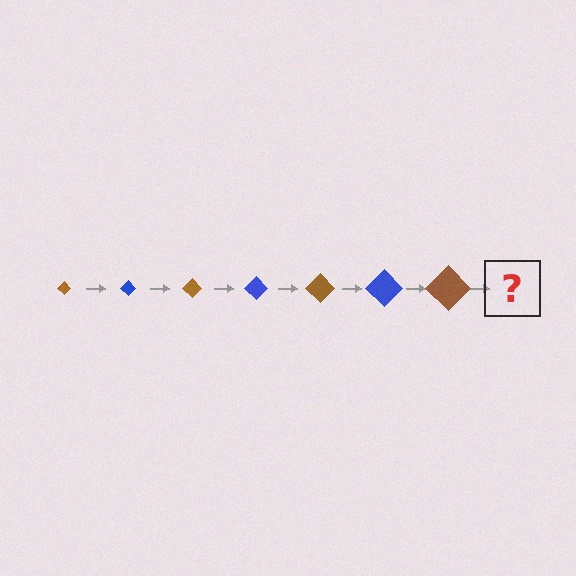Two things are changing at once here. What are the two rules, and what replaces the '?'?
The two rules are that the diamond grows larger each step and the color cycles through brown and blue. The '?' should be a blue diamond, larger than the previous one.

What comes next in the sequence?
The next element should be a blue diamond, larger than the previous one.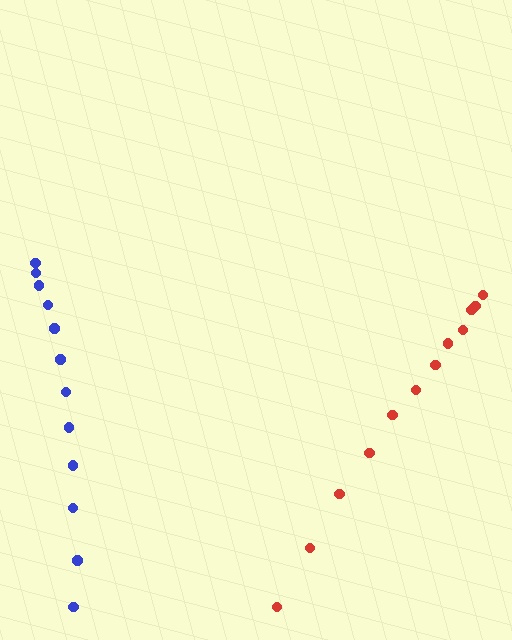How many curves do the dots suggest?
There are 2 distinct paths.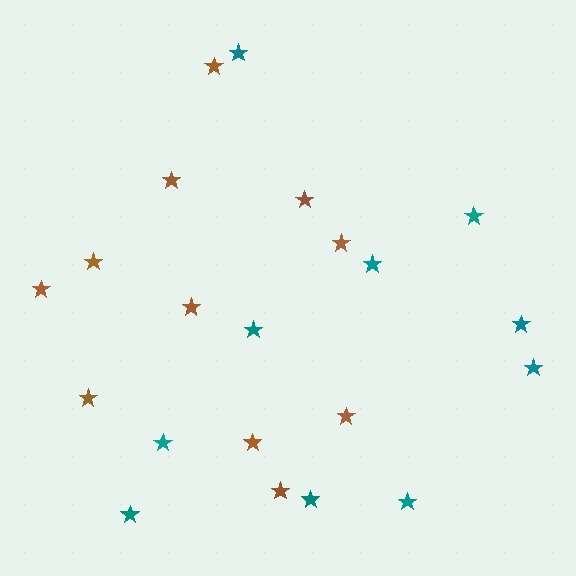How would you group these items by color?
There are 2 groups: one group of teal stars (10) and one group of brown stars (11).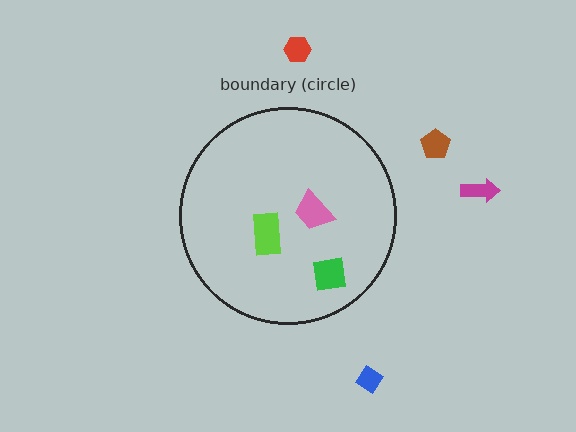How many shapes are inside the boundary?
3 inside, 4 outside.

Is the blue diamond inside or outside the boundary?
Outside.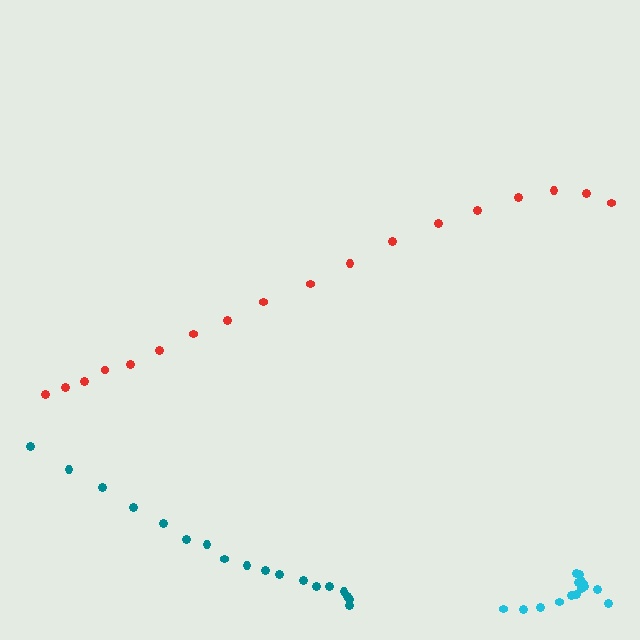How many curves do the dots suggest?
There are 3 distinct paths.